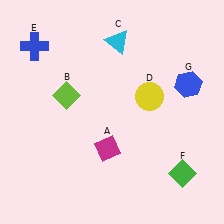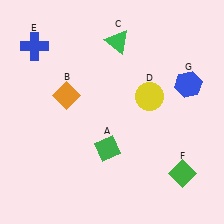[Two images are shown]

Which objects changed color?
A changed from magenta to green. B changed from lime to orange. C changed from cyan to green.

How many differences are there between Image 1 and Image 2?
There are 3 differences between the two images.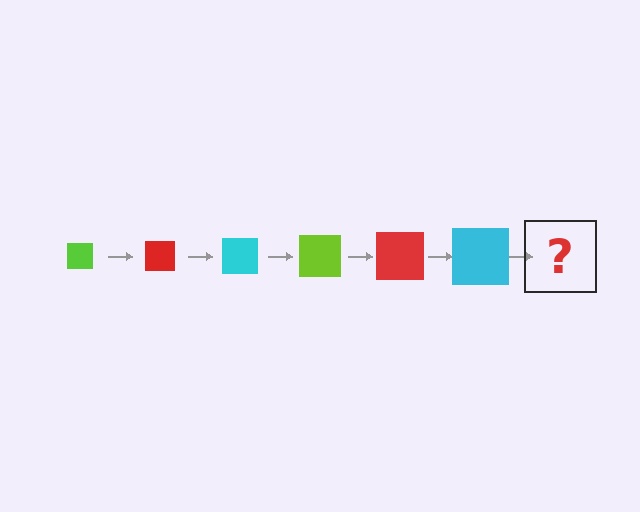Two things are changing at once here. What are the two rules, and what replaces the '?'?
The two rules are that the square grows larger each step and the color cycles through lime, red, and cyan. The '?' should be a lime square, larger than the previous one.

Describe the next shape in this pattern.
It should be a lime square, larger than the previous one.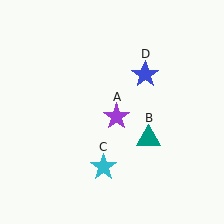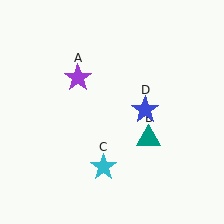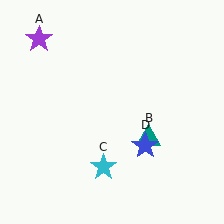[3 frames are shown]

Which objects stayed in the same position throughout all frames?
Teal triangle (object B) and cyan star (object C) remained stationary.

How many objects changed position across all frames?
2 objects changed position: purple star (object A), blue star (object D).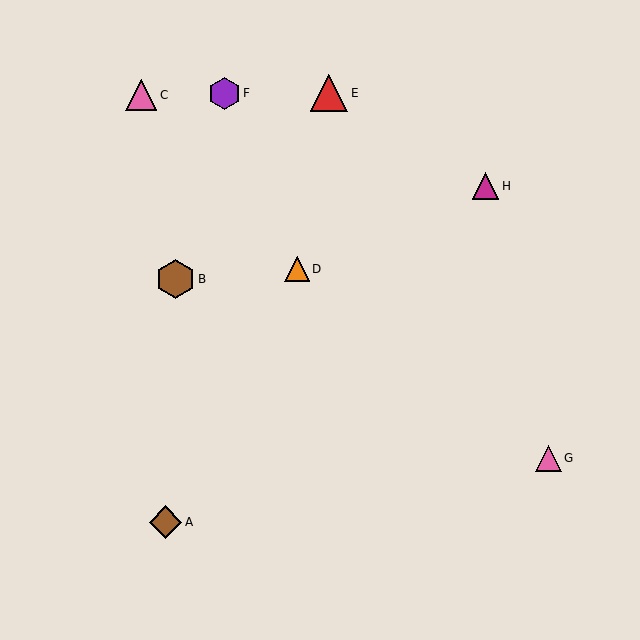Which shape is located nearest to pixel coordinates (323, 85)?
The red triangle (labeled E) at (329, 93) is nearest to that location.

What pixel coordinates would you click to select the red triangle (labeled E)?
Click at (329, 93) to select the red triangle E.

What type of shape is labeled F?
Shape F is a purple hexagon.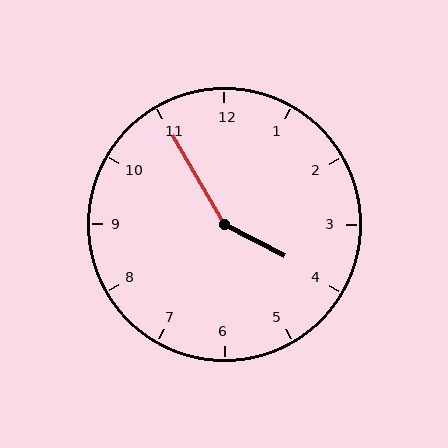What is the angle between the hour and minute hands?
Approximately 148 degrees.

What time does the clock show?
3:55.